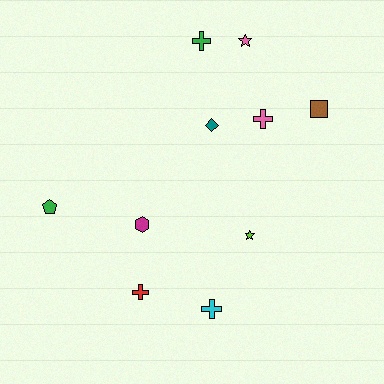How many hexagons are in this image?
There is 1 hexagon.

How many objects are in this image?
There are 10 objects.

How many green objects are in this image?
There are 2 green objects.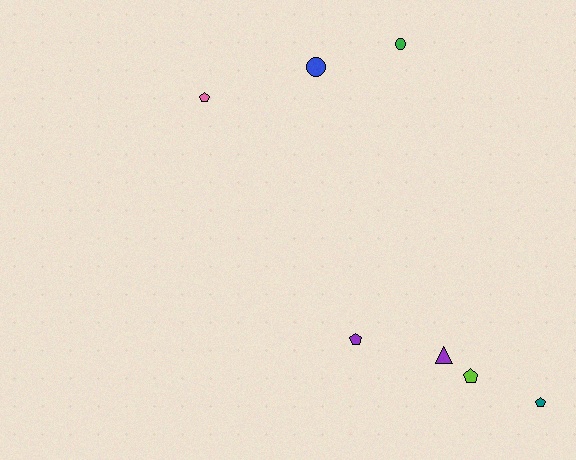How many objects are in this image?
There are 7 objects.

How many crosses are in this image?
There are no crosses.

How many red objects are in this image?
There are no red objects.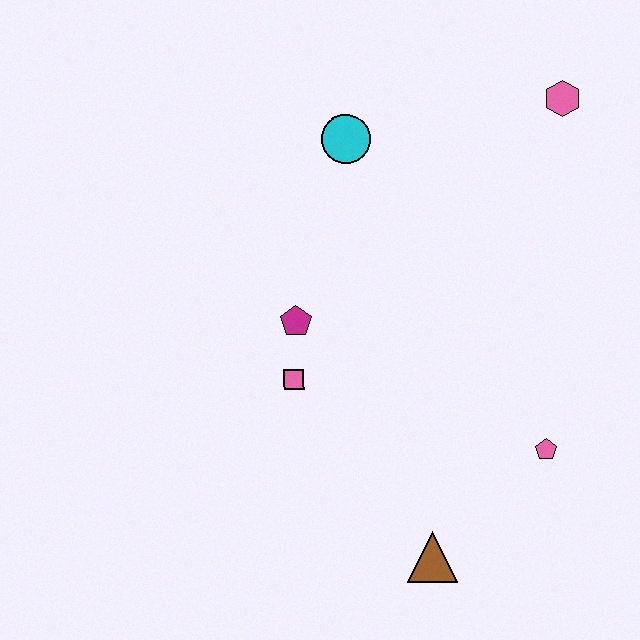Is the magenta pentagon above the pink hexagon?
No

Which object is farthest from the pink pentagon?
The cyan circle is farthest from the pink pentagon.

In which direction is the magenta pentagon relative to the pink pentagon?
The magenta pentagon is to the left of the pink pentagon.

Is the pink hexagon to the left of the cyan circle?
No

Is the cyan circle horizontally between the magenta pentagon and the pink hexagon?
Yes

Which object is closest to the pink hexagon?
The cyan circle is closest to the pink hexagon.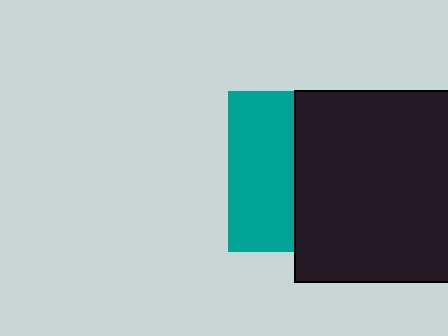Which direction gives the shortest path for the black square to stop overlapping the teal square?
Moving right gives the shortest separation.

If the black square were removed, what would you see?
You would see the complete teal square.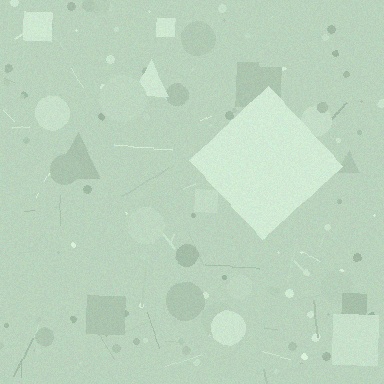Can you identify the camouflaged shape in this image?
The camouflaged shape is a diamond.